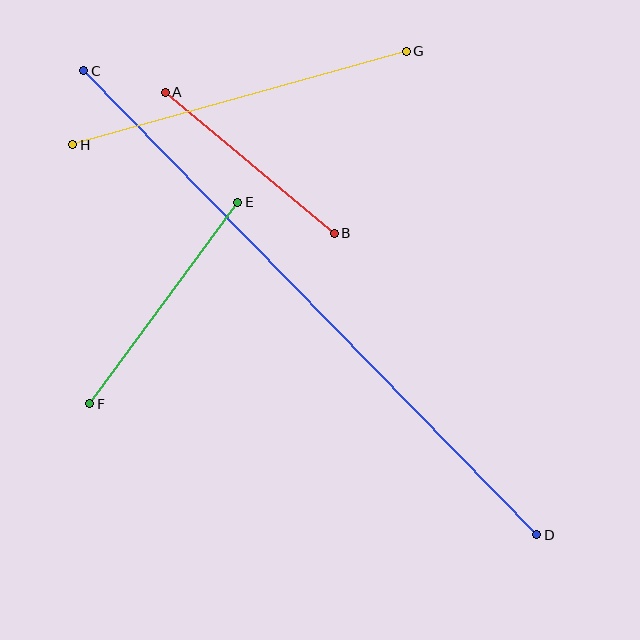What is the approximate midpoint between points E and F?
The midpoint is at approximately (164, 303) pixels.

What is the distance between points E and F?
The distance is approximately 250 pixels.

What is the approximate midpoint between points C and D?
The midpoint is at approximately (310, 303) pixels.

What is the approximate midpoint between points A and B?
The midpoint is at approximately (250, 163) pixels.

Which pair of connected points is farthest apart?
Points C and D are farthest apart.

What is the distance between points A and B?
The distance is approximately 220 pixels.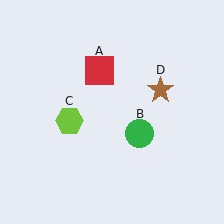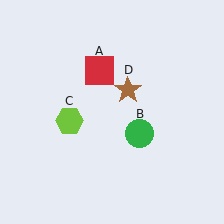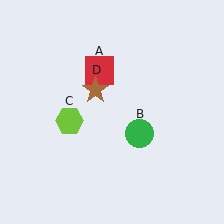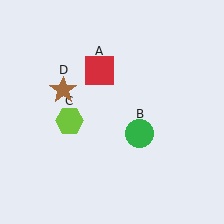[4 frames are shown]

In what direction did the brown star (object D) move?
The brown star (object D) moved left.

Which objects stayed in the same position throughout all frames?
Red square (object A) and green circle (object B) and lime hexagon (object C) remained stationary.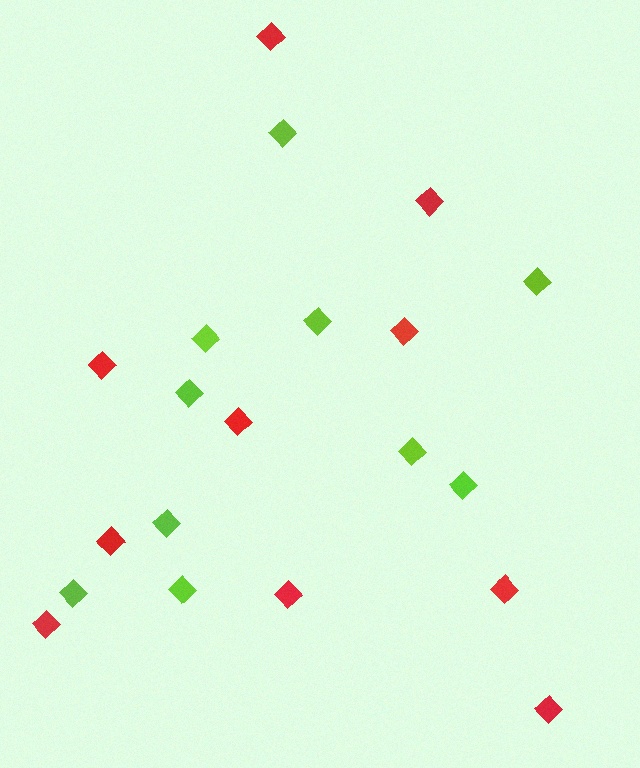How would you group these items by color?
There are 2 groups: one group of red diamonds (10) and one group of lime diamonds (10).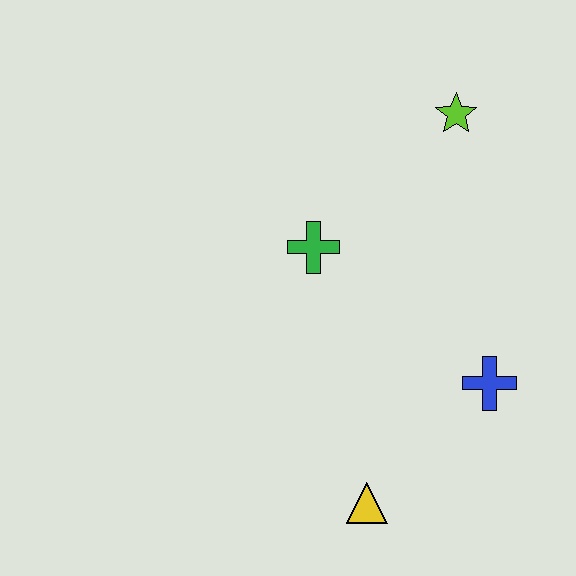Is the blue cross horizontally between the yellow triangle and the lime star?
No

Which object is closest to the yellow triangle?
The blue cross is closest to the yellow triangle.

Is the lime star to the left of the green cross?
No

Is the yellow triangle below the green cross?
Yes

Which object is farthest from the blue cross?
The lime star is farthest from the blue cross.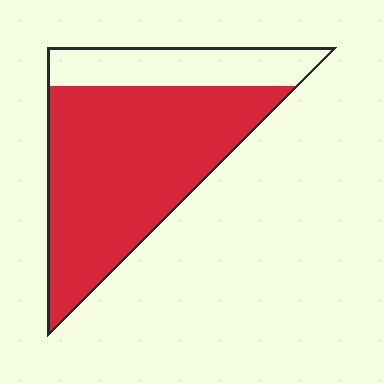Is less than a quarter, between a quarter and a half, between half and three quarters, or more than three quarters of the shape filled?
Between half and three quarters.